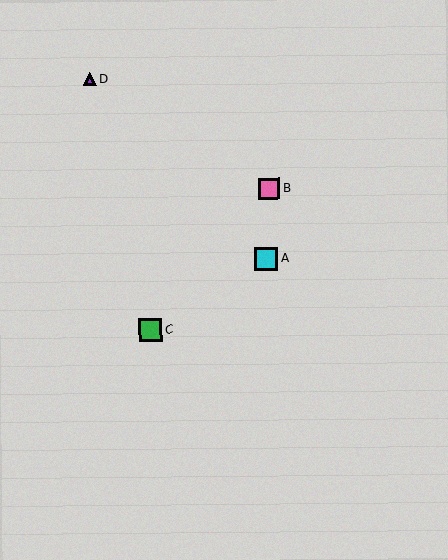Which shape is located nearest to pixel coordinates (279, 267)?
The cyan square (labeled A) at (266, 258) is nearest to that location.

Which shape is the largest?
The cyan square (labeled A) is the largest.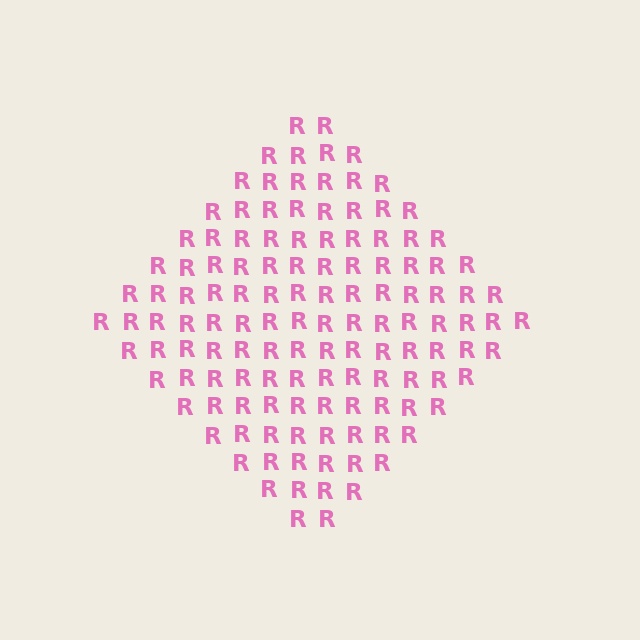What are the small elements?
The small elements are letter R's.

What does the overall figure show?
The overall figure shows a diamond.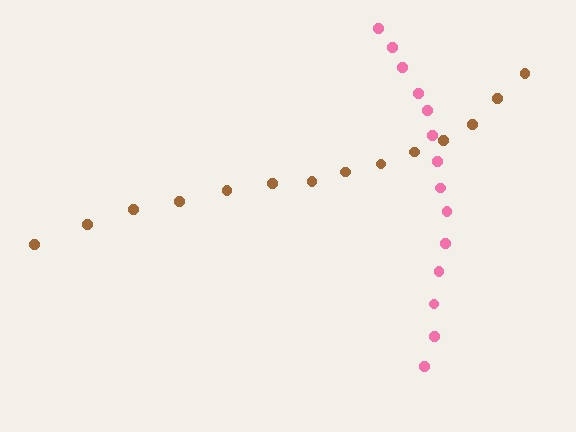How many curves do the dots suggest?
There are 2 distinct paths.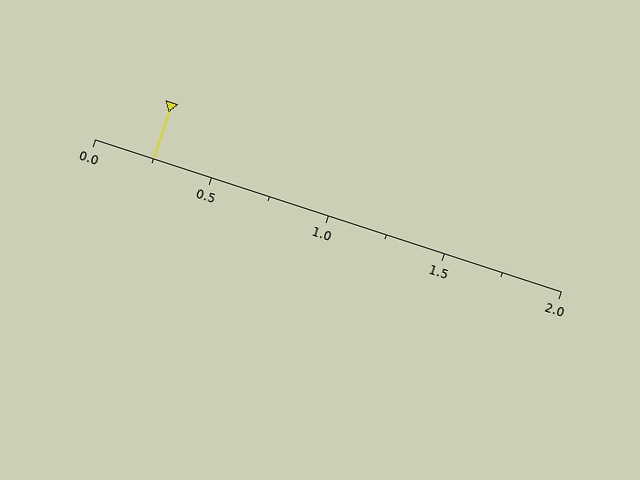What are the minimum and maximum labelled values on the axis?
The axis runs from 0.0 to 2.0.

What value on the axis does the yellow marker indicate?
The marker indicates approximately 0.25.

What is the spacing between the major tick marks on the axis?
The major ticks are spaced 0.5 apart.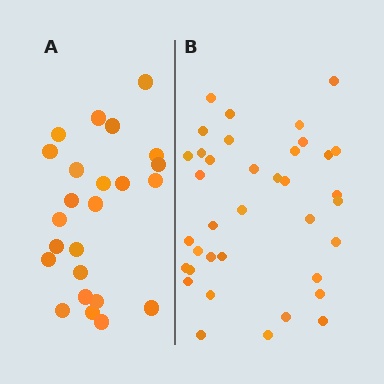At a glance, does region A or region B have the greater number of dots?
Region B (the right region) has more dots.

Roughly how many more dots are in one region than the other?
Region B has approximately 15 more dots than region A.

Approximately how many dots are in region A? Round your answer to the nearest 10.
About 20 dots. (The exact count is 24, which rounds to 20.)